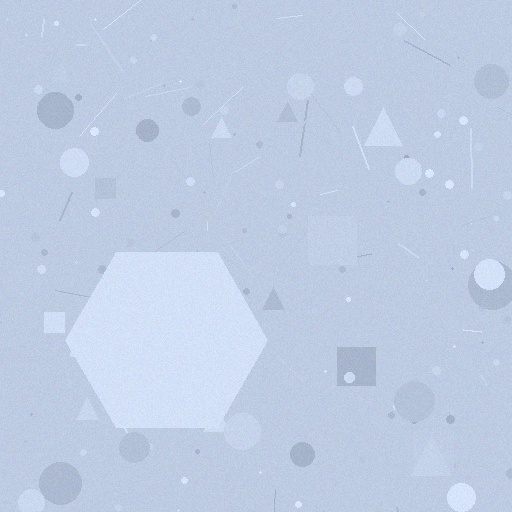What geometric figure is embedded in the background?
A hexagon is embedded in the background.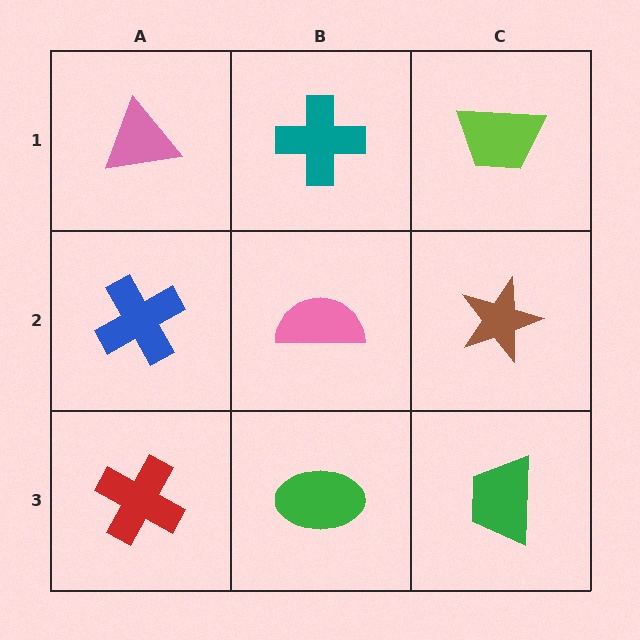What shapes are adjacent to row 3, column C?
A brown star (row 2, column C), a green ellipse (row 3, column B).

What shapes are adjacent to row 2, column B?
A teal cross (row 1, column B), a green ellipse (row 3, column B), a blue cross (row 2, column A), a brown star (row 2, column C).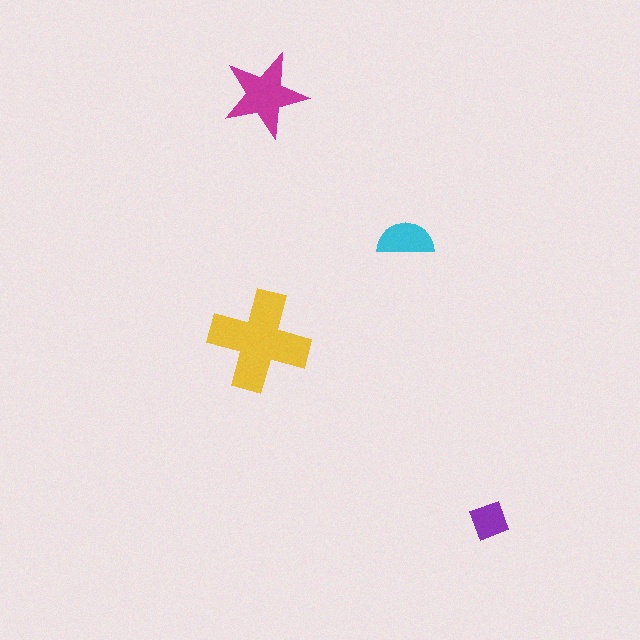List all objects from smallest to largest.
The purple diamond, the cyan semicircle, the magenta star, the yellow cross.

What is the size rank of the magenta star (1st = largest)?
2nd.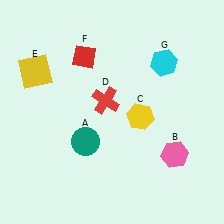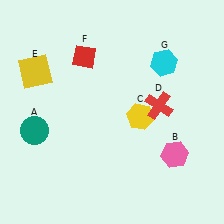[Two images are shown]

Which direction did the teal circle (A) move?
The teal circle (A) moved left.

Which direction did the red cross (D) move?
The red cross (D) moved right.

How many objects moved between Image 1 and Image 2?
2 objects moved between the two images.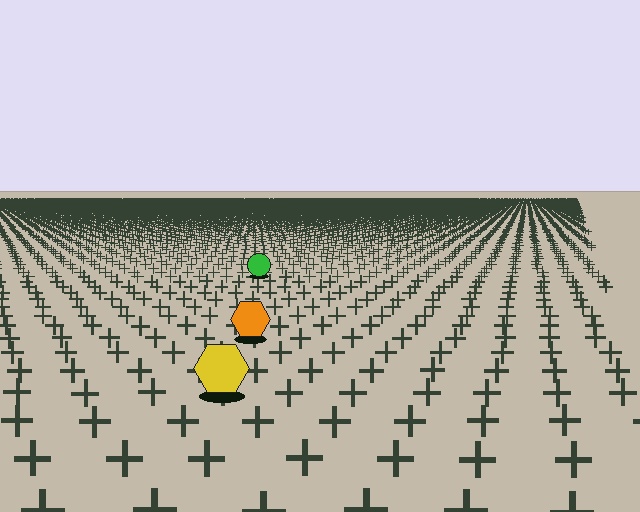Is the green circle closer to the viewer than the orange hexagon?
No. The orange hexagon is closer — you can tell from the texture gradient: the ground texture is coarser near it.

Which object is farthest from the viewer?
The green circle is farthest from the viewer. It appears smaller and the ground texture around it is denser.